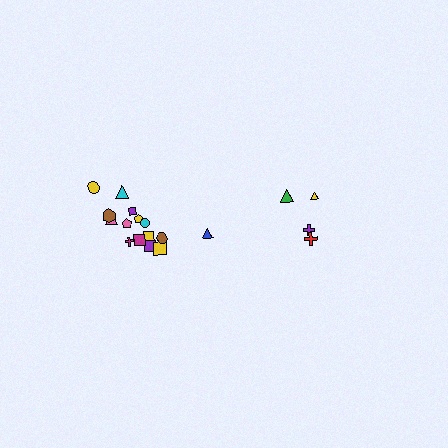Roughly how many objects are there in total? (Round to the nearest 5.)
Roughly 20 objects in total.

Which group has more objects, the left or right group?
The left group.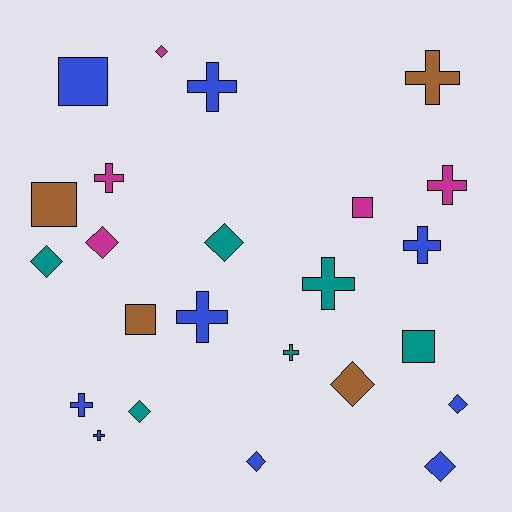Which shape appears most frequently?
Cross, with 10 objects.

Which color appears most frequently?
Blue, with 9 objects.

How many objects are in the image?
There are 24 objects.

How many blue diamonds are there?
There are 3 blue diamonds.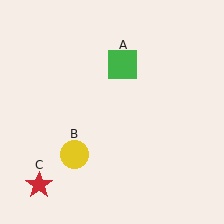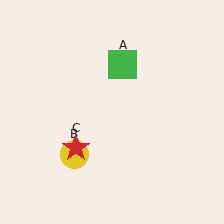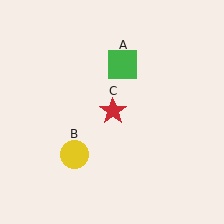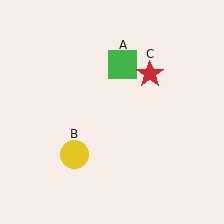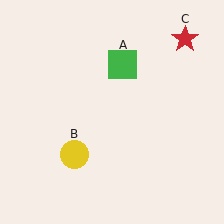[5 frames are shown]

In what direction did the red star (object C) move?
The red star (object C) moved up and to the right.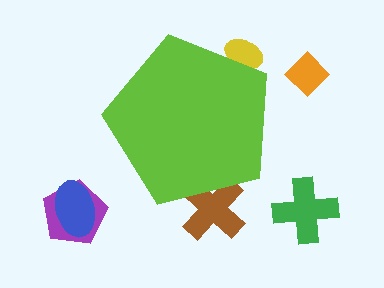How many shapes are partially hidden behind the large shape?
2 shapes are partially hidden.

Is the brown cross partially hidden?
Yes, the brown cross is partially hidden behind the lime pentagon.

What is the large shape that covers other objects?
A lime pentagon.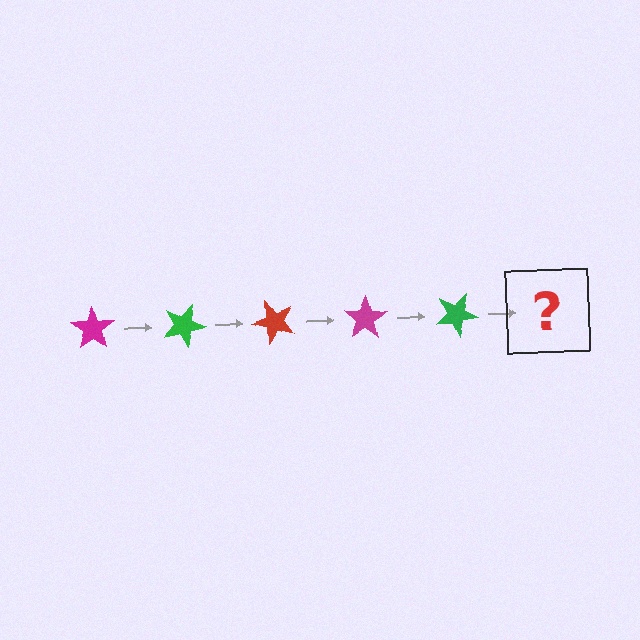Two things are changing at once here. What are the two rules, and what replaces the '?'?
The two rules are that it rotates 25 degrees each step and the color cycles through magenta, green, and red. The '?' should be a red star, rotated 125 degrees from the start.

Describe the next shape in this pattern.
It should be a red star, rotated 125 degrees from the start.